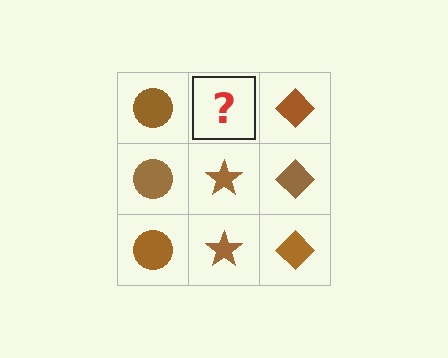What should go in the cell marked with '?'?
The missing cell should contain a brown star.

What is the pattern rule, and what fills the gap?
The rule is that each column has a consistent shape. The gap should be filled with a brown star.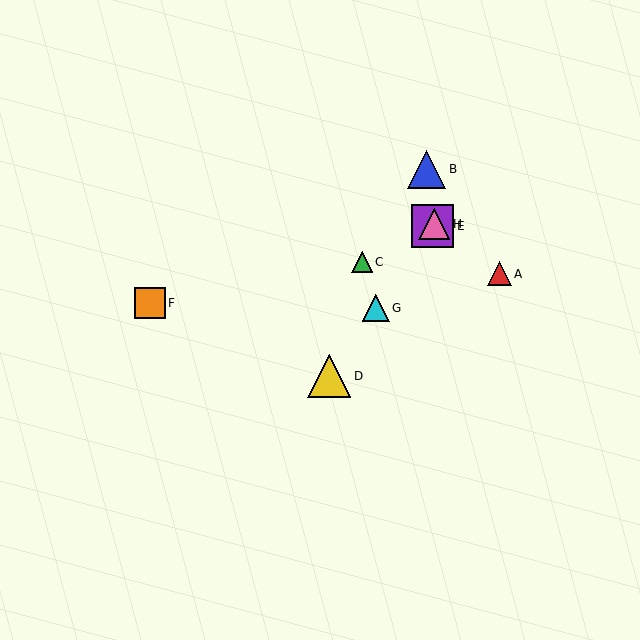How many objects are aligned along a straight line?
4 objects (D, E, G, H) are aligned along a straight line.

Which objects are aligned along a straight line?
Objects D, E, G, H are aligned along a straight line.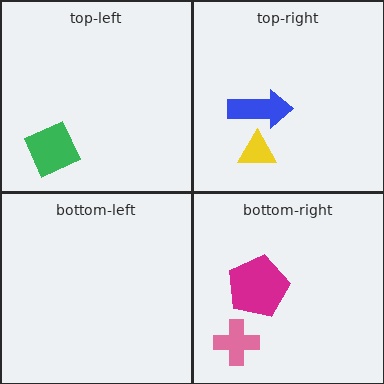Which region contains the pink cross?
The bottom-right region.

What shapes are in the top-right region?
The yellow triangle, the blue arrow.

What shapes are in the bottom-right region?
The pink cross, the magenta pentagon.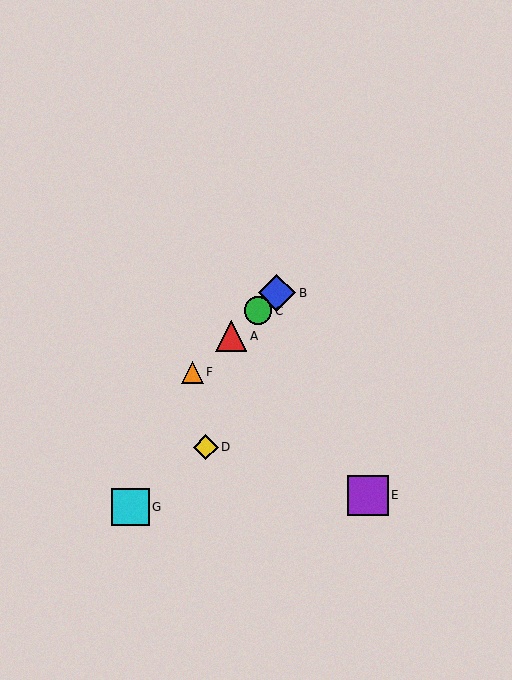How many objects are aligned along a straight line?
4 objects (A, B, C, F) are aligned along a straight line.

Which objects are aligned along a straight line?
Objects A, B, C, F are aligned along a straight line.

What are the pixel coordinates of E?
Object E is at (368, 495).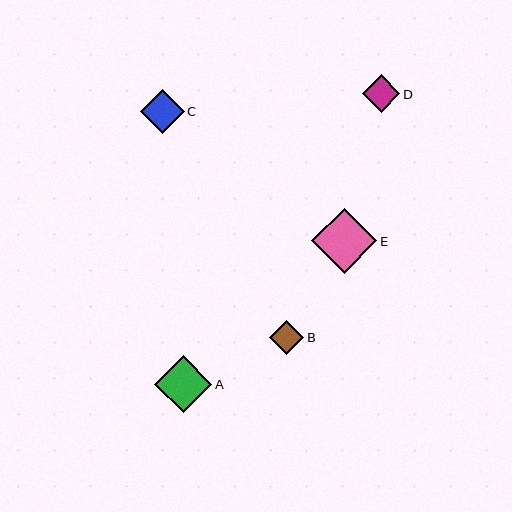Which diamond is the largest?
Diamond E is the largest with a size of approximately 65 pixels.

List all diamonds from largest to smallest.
From largest to smallest: E, A, C, D, B.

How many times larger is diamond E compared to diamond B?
Diamond E is approximately 1.9 times the size of diamond B.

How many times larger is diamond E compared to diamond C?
Diamond E is approximately 1.5 times the size of diamond C.